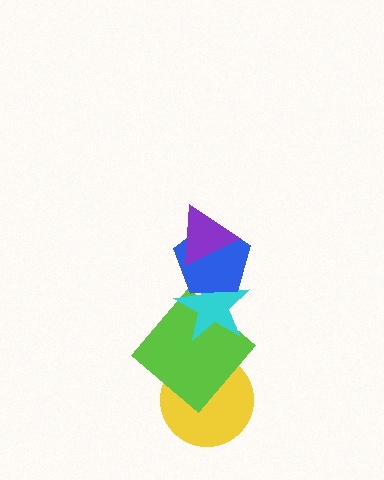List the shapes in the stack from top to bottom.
From top to bottom: the purple triangle, the blue pentagon, the cyan star, the lime diamond, the yellow circle.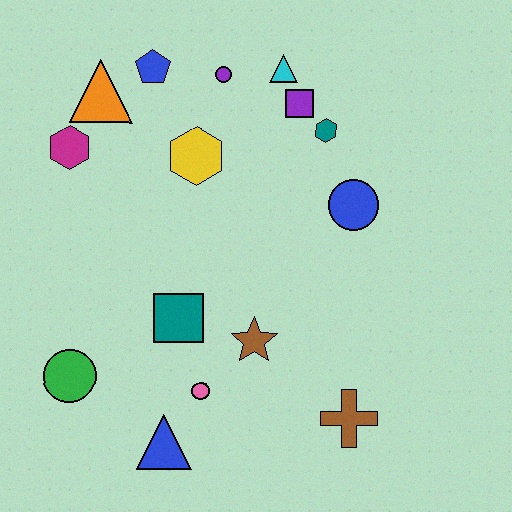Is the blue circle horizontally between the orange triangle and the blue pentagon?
No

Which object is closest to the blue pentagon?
The orange triangle is closest to the blue pentagon.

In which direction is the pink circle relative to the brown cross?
The pink circle is to the left of the brown cross.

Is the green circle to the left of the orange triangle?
Yes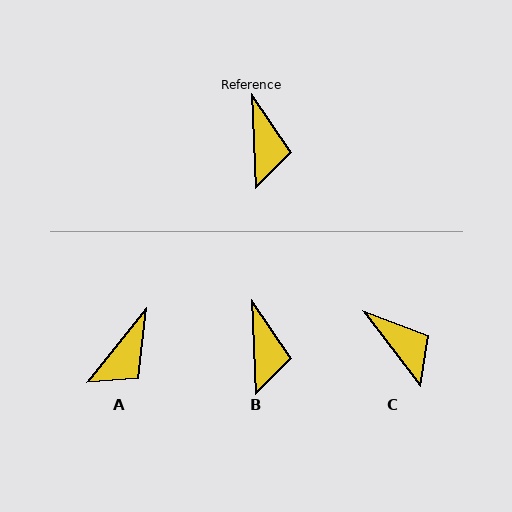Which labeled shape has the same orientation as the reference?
B.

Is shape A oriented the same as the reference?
No, it is off by about 41 degrees.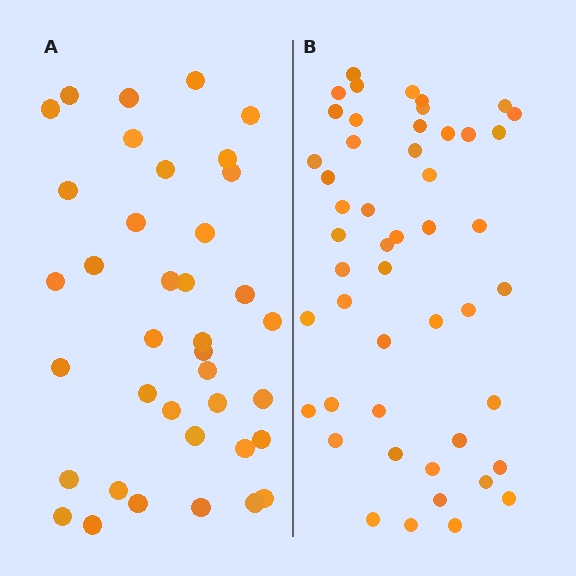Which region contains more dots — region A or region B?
Region B (the right region) has more dots.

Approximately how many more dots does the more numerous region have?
Region B has roughly 12 or so more dots than region A.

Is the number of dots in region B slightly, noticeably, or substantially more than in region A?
Region B has noticeably more, but not dramatically so. The ratio is roughly 1.3 to 1.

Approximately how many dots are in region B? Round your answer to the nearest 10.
About 50 dots. (The exact count is 49, which rounds to 50.)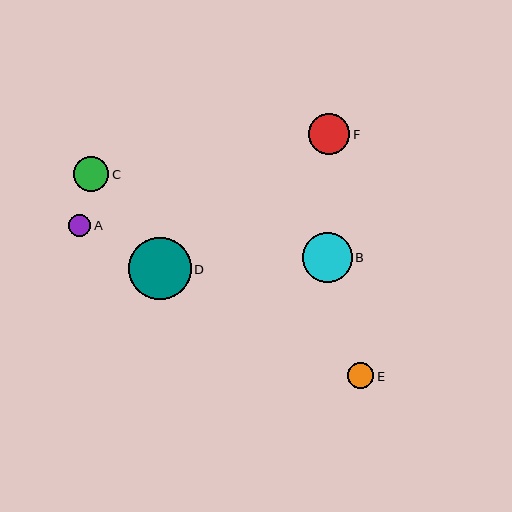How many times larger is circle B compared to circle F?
Circle B is approximately 1.2 times the size of circle F.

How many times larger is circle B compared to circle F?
Circle B is approximately 1.2 times the size of circle F.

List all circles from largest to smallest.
From largest to smallest: D, B, F, C, E, A.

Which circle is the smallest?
Circle A is the smallest with a size of approximately 22 pixels.